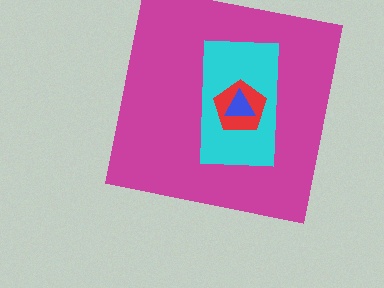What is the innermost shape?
The blue triangle.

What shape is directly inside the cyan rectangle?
The red pentagon.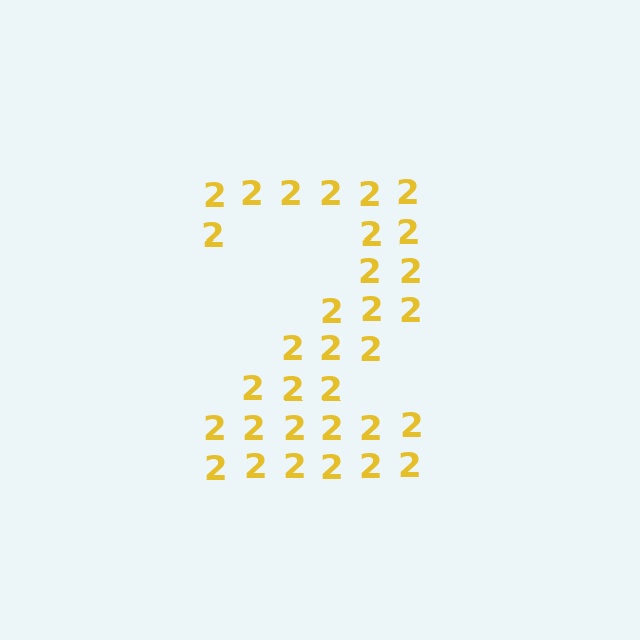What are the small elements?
The small elements are digit 2's.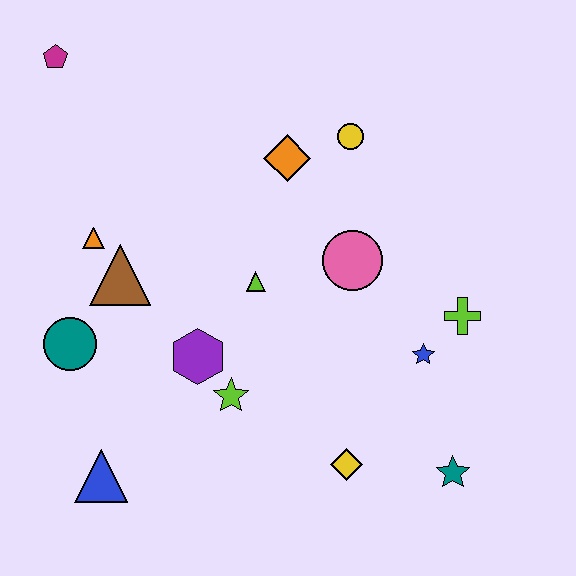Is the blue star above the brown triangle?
No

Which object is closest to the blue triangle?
The teal circle is closest to the blue triangle.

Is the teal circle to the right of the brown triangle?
No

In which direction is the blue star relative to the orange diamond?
The blue star is below the orange diamond.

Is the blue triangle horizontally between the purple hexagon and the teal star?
No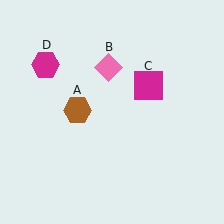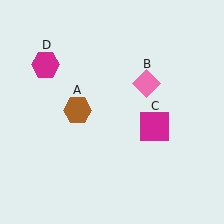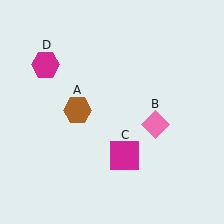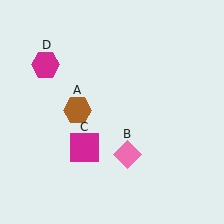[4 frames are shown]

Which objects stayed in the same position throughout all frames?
Brown hexagon (object A) and magenta hexagon (object D) remained stationary.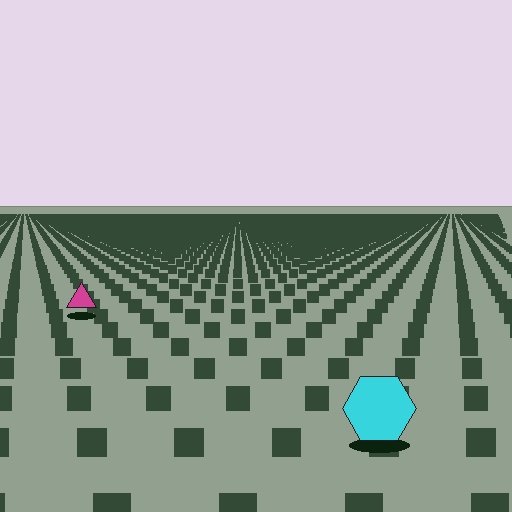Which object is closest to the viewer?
The cyan hexagon is closest. The texture marks near it are larger and more spread out.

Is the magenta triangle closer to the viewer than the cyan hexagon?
No. The cyan hexagon is closer — you can tell from the texture gradient: the ground texture is coarser near it.